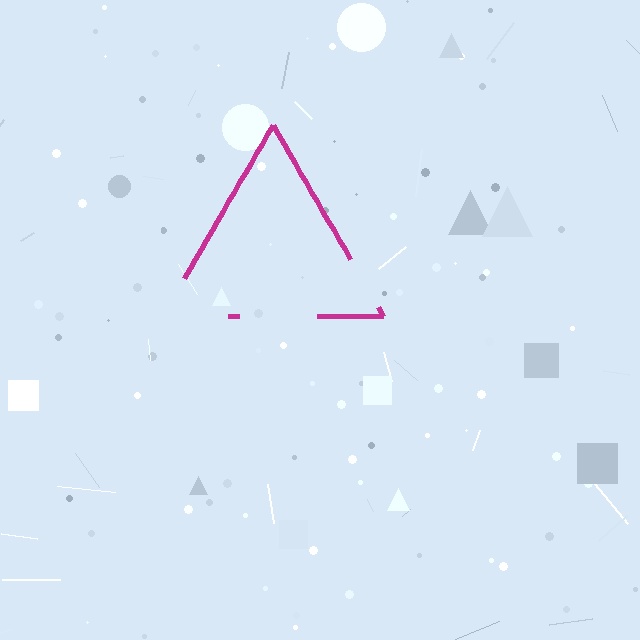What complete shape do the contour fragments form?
The contour fragments form a triangle.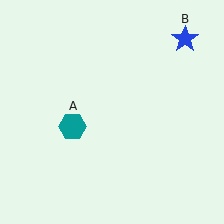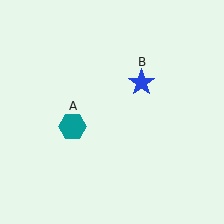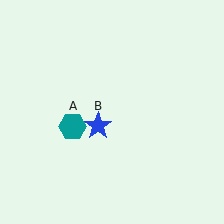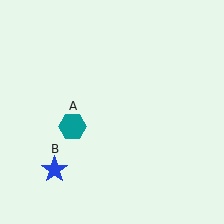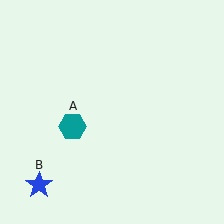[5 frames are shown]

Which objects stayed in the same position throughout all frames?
Teal hexagon (object A) remained stationary.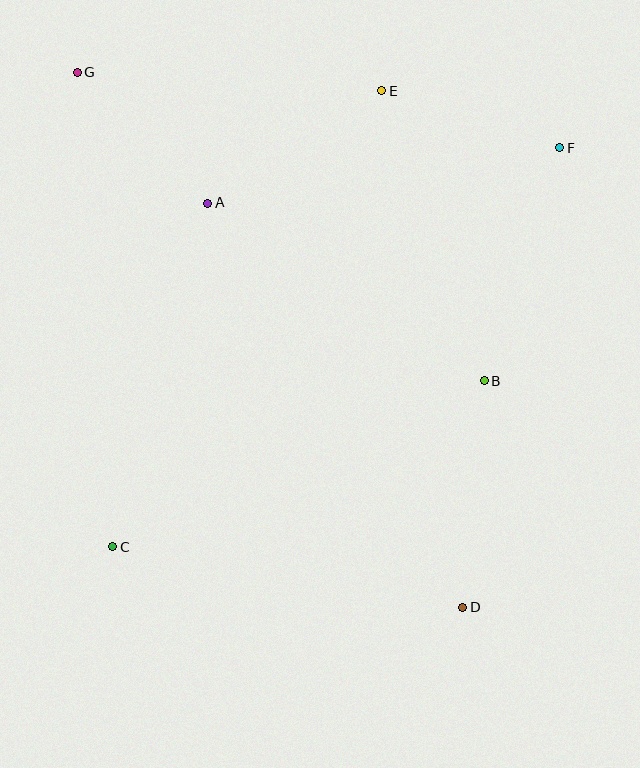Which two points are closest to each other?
Points A and G are closest to each other.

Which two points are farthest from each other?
Points D and G are farthest from each other.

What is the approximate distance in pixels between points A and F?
The distance between A and F is approximately 356 pixels.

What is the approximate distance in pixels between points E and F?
The distance between E and F is approximately 188 pixels.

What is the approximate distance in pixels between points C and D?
The distance between C and D is approximately 356 pixels.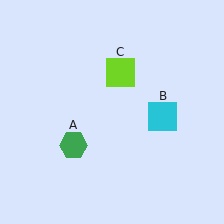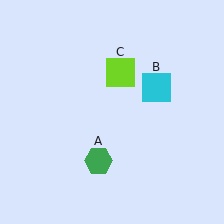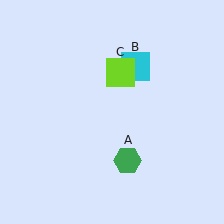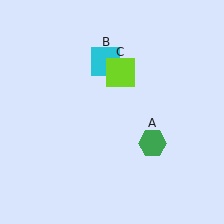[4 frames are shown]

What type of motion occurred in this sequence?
The green hexagon (object A), cyan square (object B) rotated counterclockwise around the center of the scene.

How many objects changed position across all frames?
2 objects changed position: green hexagon (object A), cyan square (object B).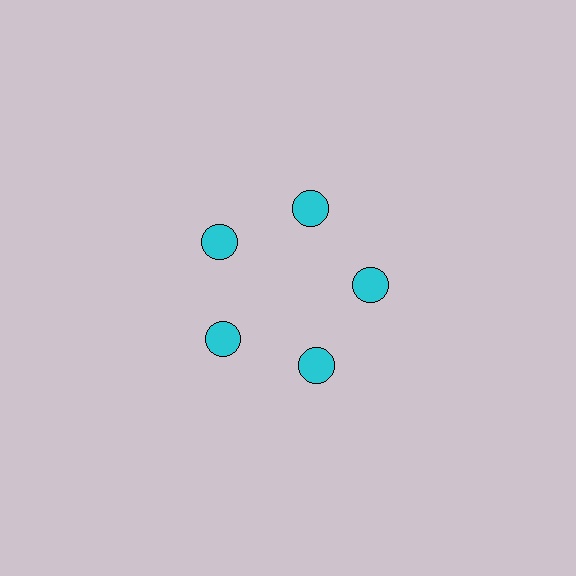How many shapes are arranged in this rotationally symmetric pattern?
There are 5 shapes, arranged in 5 groups of 1.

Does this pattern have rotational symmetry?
Yes, this pattern has 5-fold rotational symmetry. It looks the same after rotating 72 degrees around the center.